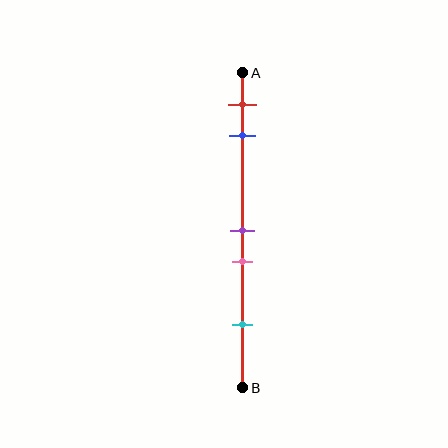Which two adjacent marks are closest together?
The purple and pink marks are the closest adjacent pair.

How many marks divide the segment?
There are 5 marks dividing the segment.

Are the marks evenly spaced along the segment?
No, the marks are not evenly spaced.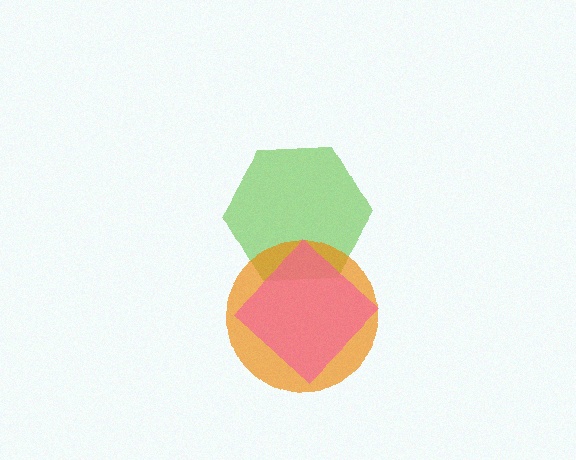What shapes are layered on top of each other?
The layered shapes are: a lime hexagon, an orange circle, a pink diamond.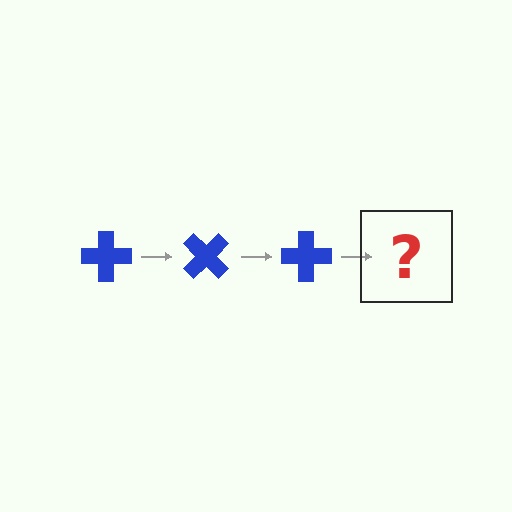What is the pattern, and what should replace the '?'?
The pattern is that the cross rotates 45 degrees each step. The '?' should be a blue cross rotated 135 degrees.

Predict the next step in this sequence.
The next step is a blue cross rotated 135 degrees.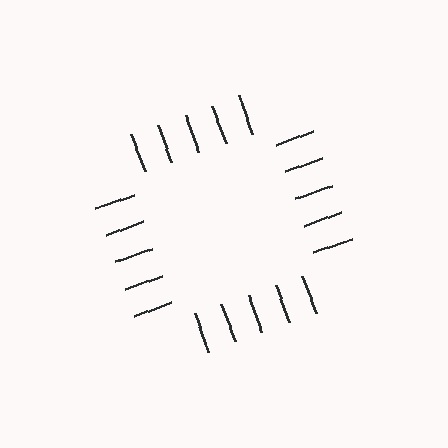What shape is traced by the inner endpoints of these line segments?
An illusory square — the line segments terminate on its edges but no continuous stroke is drawn.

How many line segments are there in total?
20 — 5 along each of the 4 edges.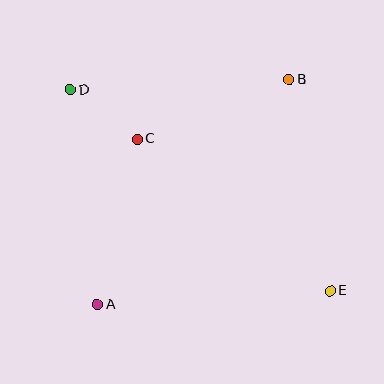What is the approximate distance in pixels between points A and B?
The distance between A and B is approximately 296 pixels.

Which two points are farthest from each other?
Points D and E are farthest from each other.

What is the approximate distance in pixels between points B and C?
The distance between B and C is approximately 163 pixels.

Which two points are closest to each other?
Points C and D are closest to each other.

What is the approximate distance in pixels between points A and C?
The distance between A and C is approximately 170 pixels.